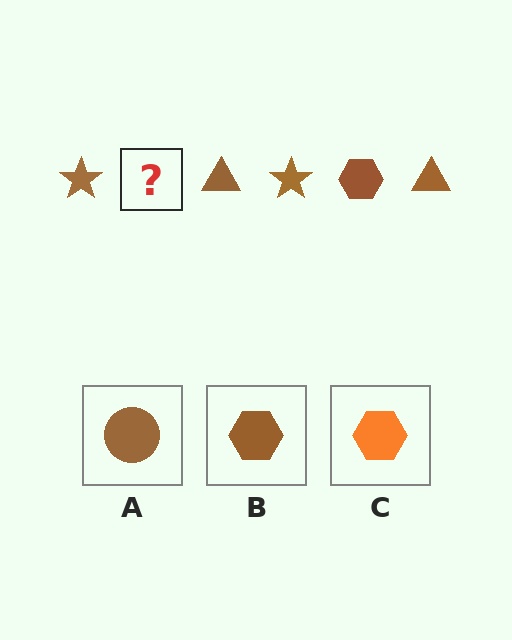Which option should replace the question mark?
Option B.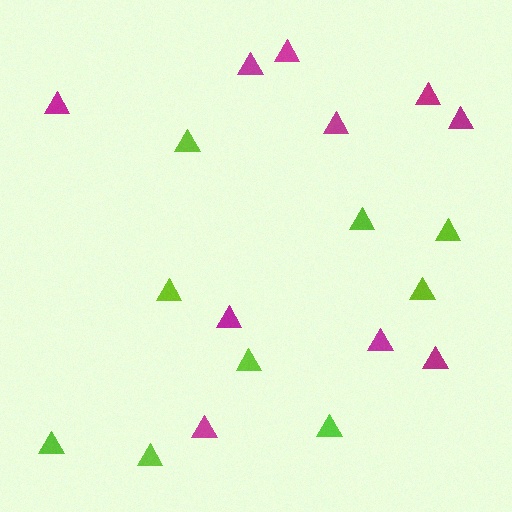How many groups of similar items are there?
There are 2 groups: one group of lime triangles (9) and one group of magenta triangles (10).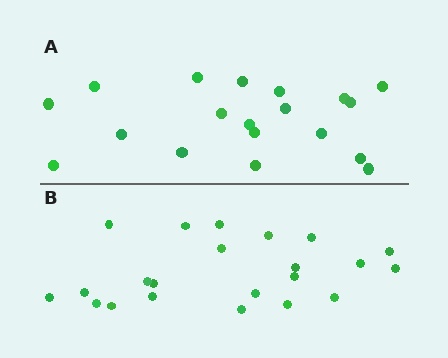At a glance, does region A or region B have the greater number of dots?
Region B (the bottom region) has more dots.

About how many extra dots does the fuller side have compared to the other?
Region B has just a few more — roughly 2 or 3 more dots than region A.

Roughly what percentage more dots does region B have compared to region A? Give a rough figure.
About 15% more.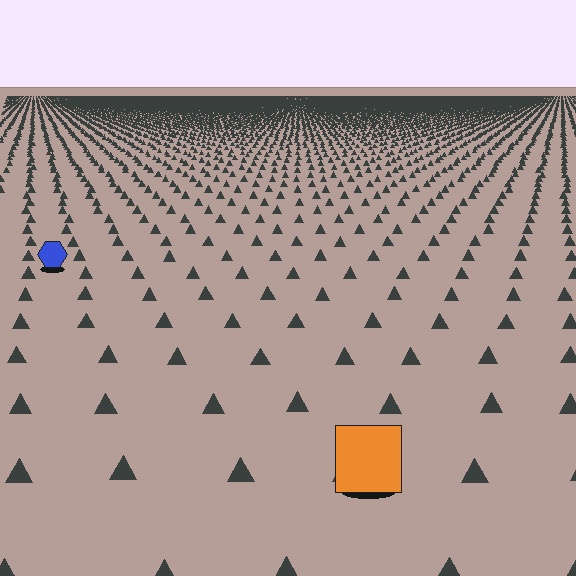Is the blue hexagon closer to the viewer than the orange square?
No. The orange square is closer — you can tell from the texture gradient: the ground texture is coarser near it.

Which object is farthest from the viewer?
The blue hexagon is farthest from the viewer. It appears smaller and the ground texture around it is denser.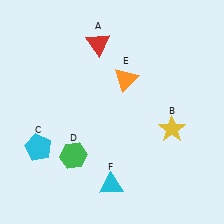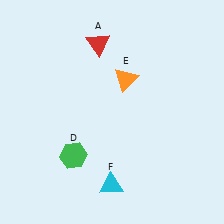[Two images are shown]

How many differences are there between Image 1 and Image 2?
There are 2 differences between the two images.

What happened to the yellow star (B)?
The yellow star (B) was removed in Image 2. It was in the bottom-right area of Image 1.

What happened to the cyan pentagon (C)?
The cyan pentagon (C) was removed in Image 2. It was in the bottom-left area of Image 1.